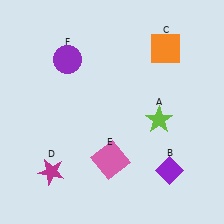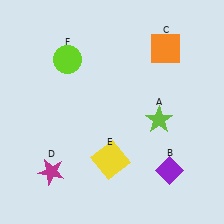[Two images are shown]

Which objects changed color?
E changed from pink to yellow. F changed from purple to lime.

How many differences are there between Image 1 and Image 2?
There are 2 differences between the two images.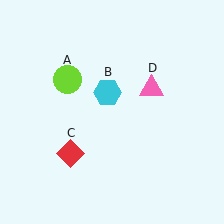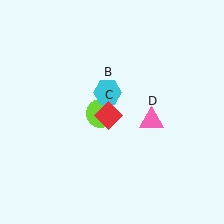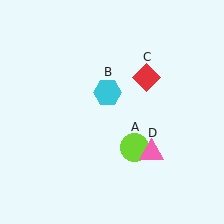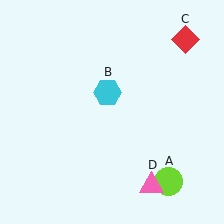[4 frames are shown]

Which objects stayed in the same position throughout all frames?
Cyan hexagon (object B) remained stationary.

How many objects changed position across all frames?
3 objects changed position: lime circle (object A), red diamond (object C), pink triangle (object D).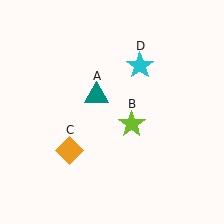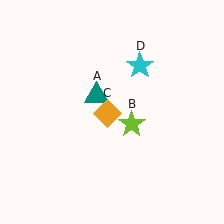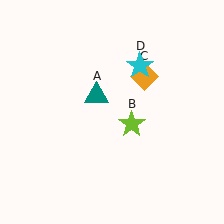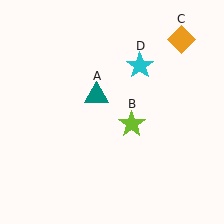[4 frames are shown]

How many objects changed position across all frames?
1 object changed position: orange diamond (object C).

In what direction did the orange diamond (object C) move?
The orange diamond (object C) moved up and to the right.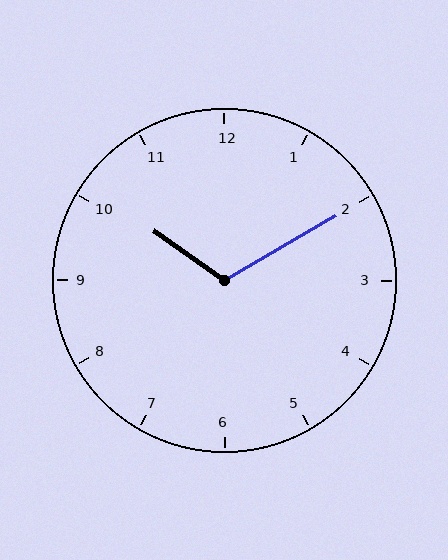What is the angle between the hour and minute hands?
Approximately 115 degrees.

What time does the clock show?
10:10.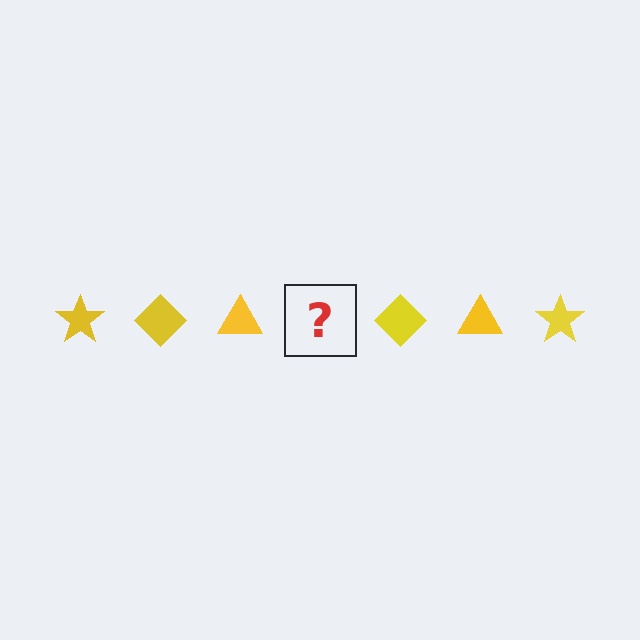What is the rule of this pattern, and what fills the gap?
The rule is that the pattern cycles through star, diamond, triangle shapes in yellow. The gap should be filled with a yellow star.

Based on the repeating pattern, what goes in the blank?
The blank should be a yellow star.